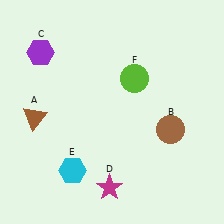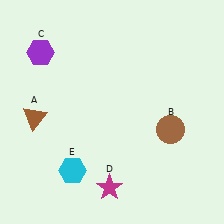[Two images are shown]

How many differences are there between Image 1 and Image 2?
There is 1 difference between the two images.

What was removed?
The lime circle (F) was removed in Image 2.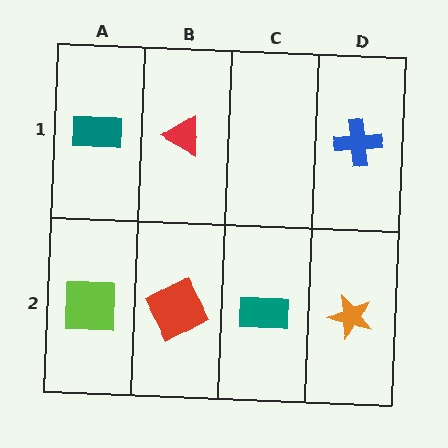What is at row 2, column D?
An orange star.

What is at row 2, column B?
A red square.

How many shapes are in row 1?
3 shapes.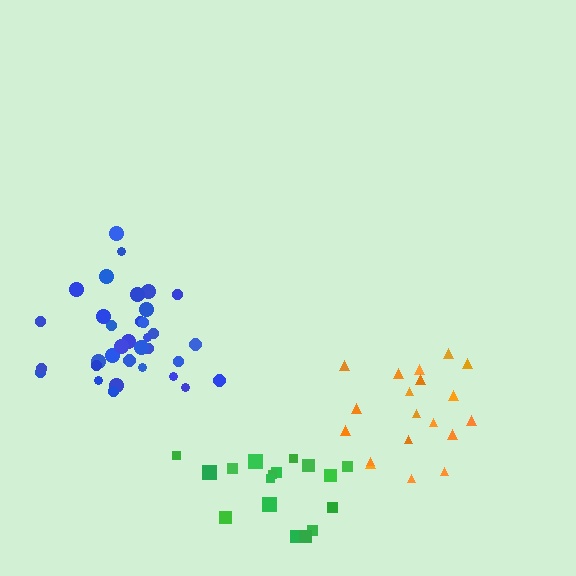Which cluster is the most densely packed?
Blue.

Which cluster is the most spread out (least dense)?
Orange.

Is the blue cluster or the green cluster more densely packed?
Blue.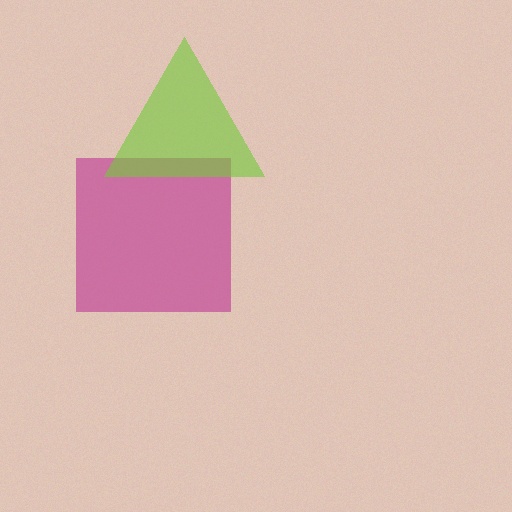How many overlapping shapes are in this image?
There are 2 overlapping shapes in the image.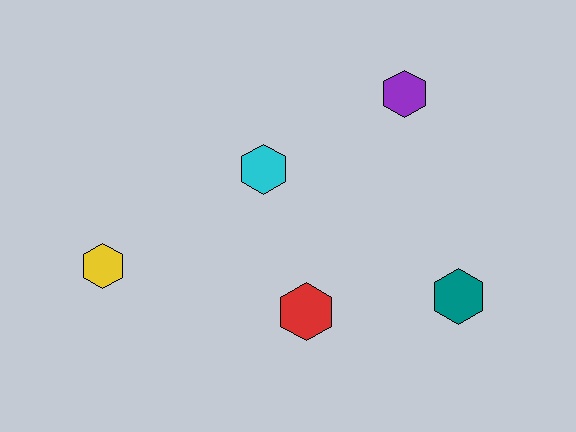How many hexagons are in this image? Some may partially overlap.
There are 5 hexagons.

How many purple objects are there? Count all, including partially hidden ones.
There is 1 purple object.